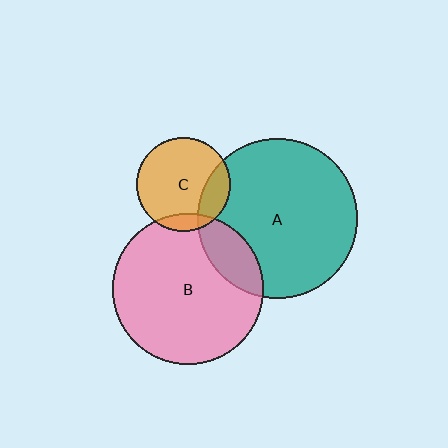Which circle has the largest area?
Circle A (teal).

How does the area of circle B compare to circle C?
Approximately 2.5 times.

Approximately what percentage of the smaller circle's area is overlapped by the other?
Approximately 20%.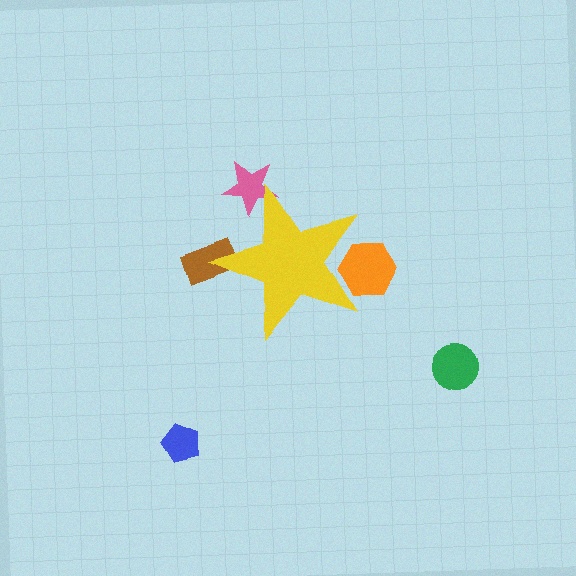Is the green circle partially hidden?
No, the green circle is fully visible.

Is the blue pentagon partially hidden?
No, the blue pentagon is fully visible.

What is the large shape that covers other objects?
A yellow star.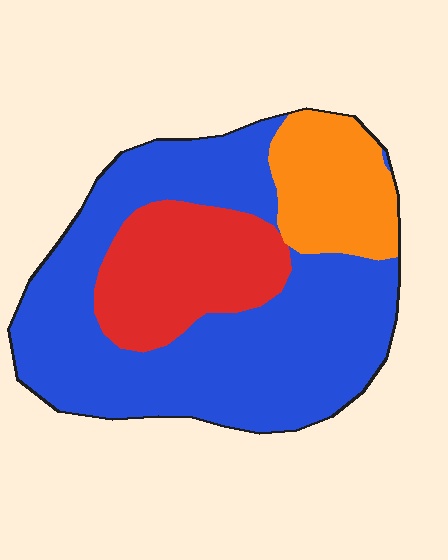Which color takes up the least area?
Orange, at roughly 15%.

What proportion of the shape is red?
Red covers about 20% of the shape.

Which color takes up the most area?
Blue, at roughly 60%.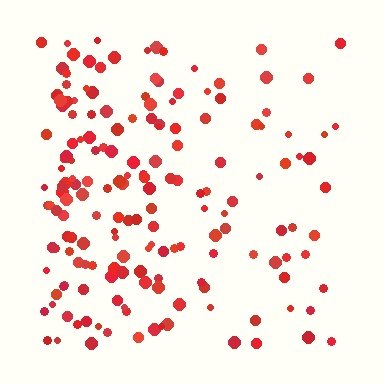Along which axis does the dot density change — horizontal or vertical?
Horizontal.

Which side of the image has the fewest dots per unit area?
The right.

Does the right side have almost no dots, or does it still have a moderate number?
Still a moderate number, just noticeably fewer than the left.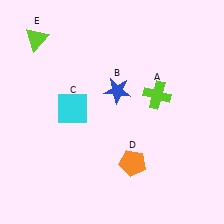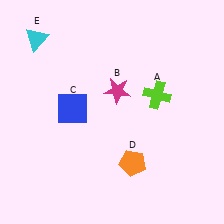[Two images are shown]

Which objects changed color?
B changed from blue to magenta. C changed from cyan to blue. E changed from lime to cyan.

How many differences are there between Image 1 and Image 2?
There are 3 differences between the two images.